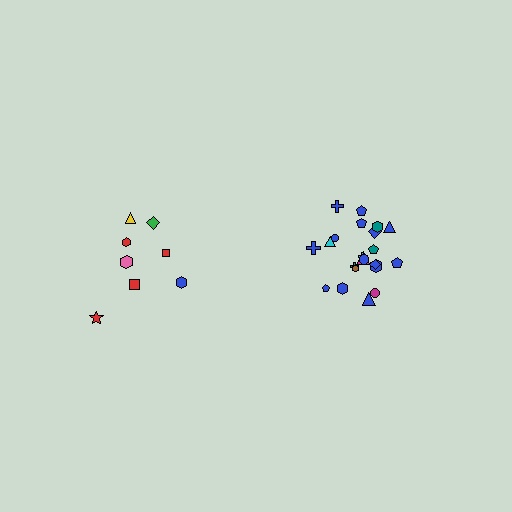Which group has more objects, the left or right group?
The right group.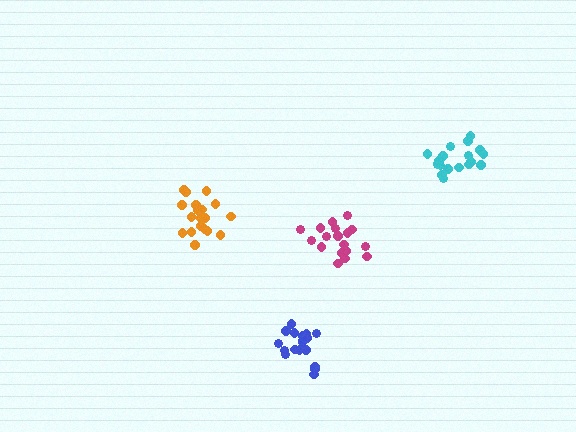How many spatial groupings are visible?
There are 4 spatial groupings.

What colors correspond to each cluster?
The clusters are colored: orange, cyan, magenta, blue.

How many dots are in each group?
Group 1: 20 dots, Group 2: 19 dots, Group 3: 19 dots, Group 4: 18 dots (76 total).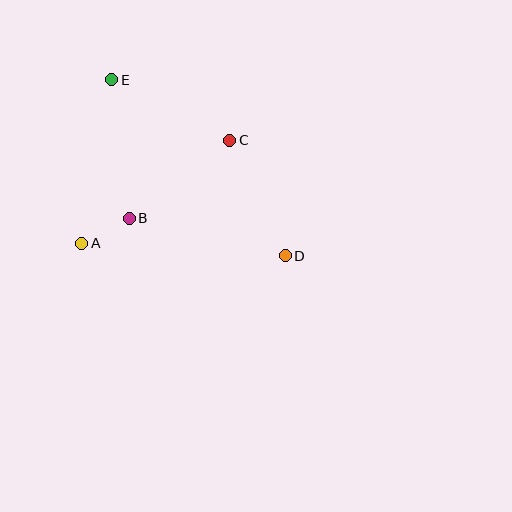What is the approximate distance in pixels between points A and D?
The distance between A and D is approximately 204 pixels.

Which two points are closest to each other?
Points A and B are closest to each other.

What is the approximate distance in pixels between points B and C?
The distance between B and C is approximately 127 pixels.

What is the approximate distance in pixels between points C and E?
The distance between C and E is approximately 133 pixels.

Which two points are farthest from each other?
Points D and E are farthest from each other.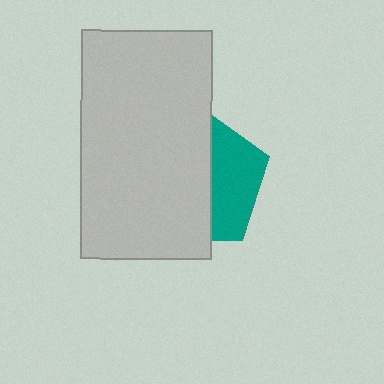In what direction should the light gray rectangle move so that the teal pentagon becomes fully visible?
The light gray rectangle should move left. That is the shortest direction to clear the overlap and leave the teal pentagon fully visible.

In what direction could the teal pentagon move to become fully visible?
The teal pentagon could move right. That would shift it out from behind the light gray rectangle entirely.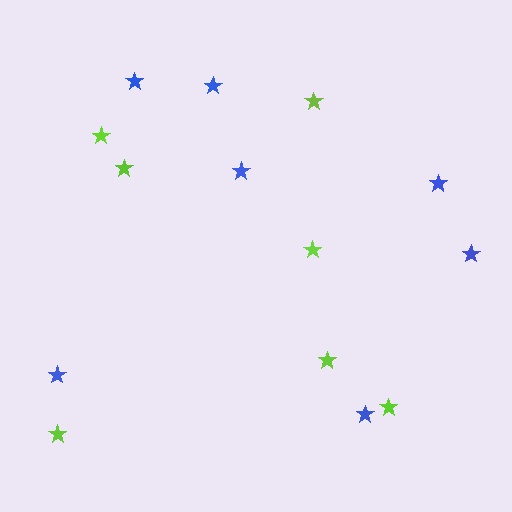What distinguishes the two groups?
There are 2 groups: one group of blue stars (7) and one group of lime stars (7).